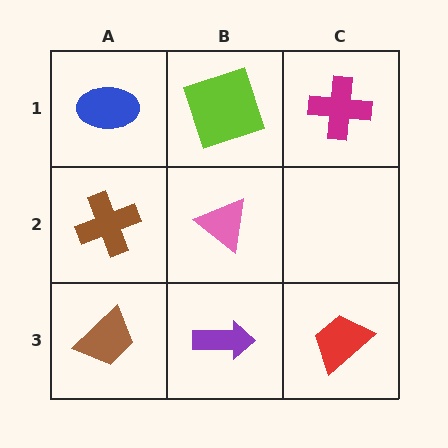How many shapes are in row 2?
2 shapes.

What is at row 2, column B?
A pink triangle.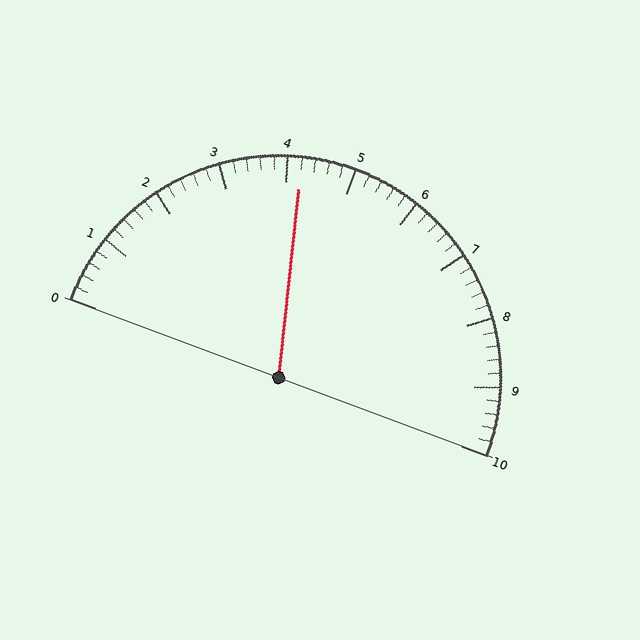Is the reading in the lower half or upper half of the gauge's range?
The reading is in the lower half of the range (0 to 10).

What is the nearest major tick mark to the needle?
The nearest major tick mark is 4.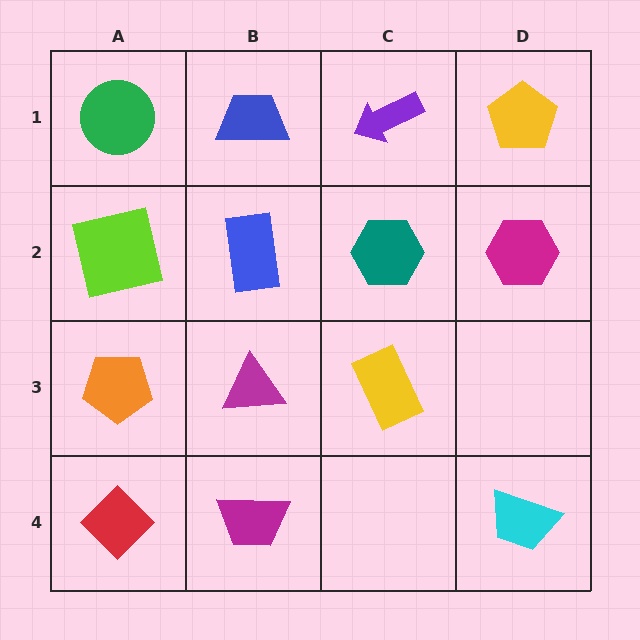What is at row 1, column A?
A green circle.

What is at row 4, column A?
A red diamond.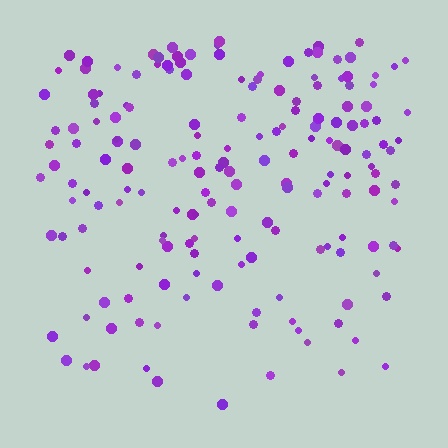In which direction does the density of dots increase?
From bottom to top, with the top side densest.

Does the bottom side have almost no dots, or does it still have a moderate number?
Still a moderate number, just noticeably fewer than the top.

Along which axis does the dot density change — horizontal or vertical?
Vertical.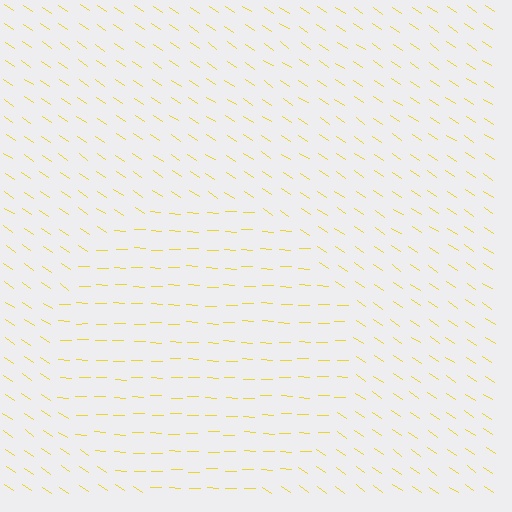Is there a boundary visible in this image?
Yes, there is a texture boundary formed by a change in line orientation.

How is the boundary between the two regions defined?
The boundary is defined purely by a change in line orientation (approximately 32 degrees difference). All lines are the same color and thickness.